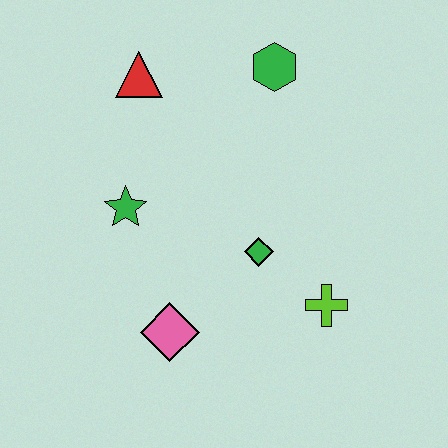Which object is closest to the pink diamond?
The green diamond is closest to the pink diamond.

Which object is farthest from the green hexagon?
The pink diamond is farthest from the green hexagon.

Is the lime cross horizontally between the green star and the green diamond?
No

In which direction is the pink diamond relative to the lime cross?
The pink diamond is to the left of the lime cross.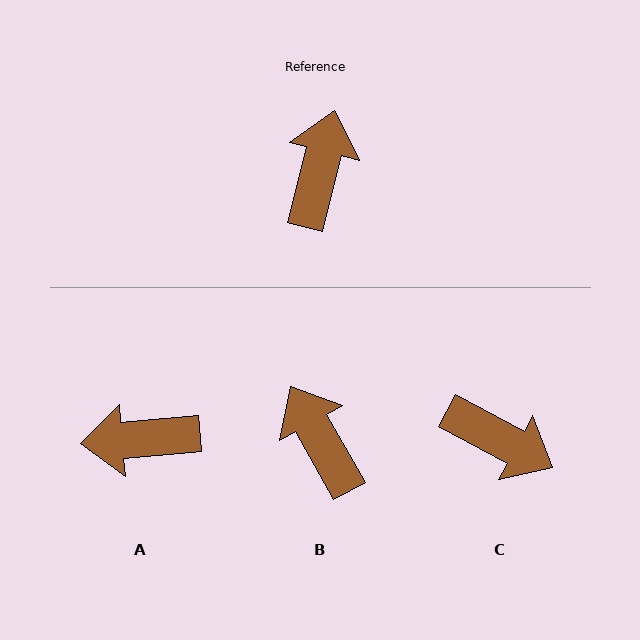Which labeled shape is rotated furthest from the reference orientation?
A, about 109 degrees away.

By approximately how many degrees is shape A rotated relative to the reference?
Approximately 109 degrees counter-clockwise.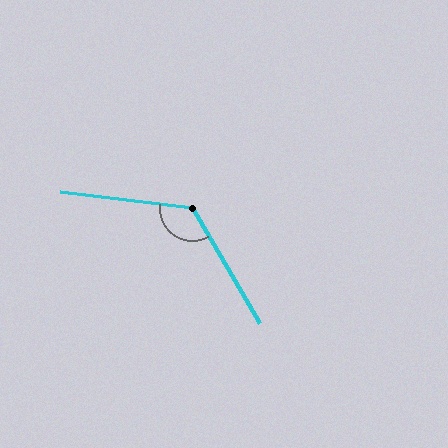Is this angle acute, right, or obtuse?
It is obtuse.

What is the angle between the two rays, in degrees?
Approximately 127 degrees.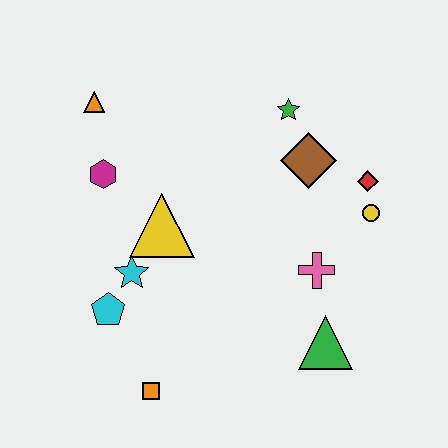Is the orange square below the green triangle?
Yes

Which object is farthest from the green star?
The orange square is farthest from the green star.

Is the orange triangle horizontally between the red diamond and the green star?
No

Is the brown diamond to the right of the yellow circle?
No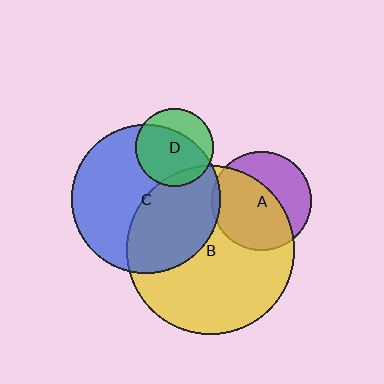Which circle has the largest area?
Circle B (yellow).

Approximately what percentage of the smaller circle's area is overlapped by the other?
Approximately 60%.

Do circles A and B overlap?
Yes.